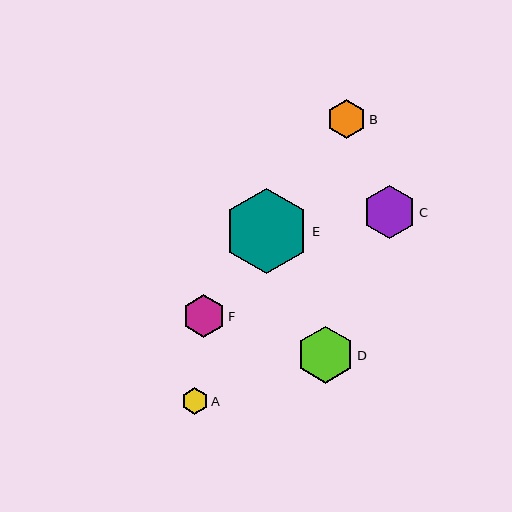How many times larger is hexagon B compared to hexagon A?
Hexagon B is approximately 1.4 times the size of hexagon A.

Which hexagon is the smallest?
Hexagon A is the smallest with a size of approximately 27 pixels.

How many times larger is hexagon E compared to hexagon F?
Hexagon E is approximately 2.0 times the size of hexagon F.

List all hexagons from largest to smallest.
From largest to smallest: E, D, C, F, B, A.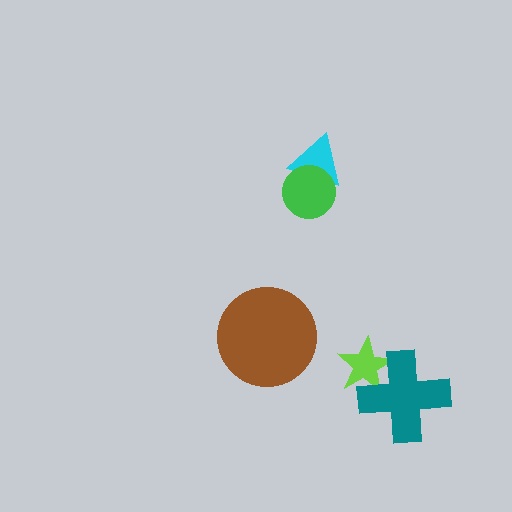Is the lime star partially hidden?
Yes, it is partially covered by another shape.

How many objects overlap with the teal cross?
1 object overlaps with the teal cross.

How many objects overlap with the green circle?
1 object overlaps with the green circle.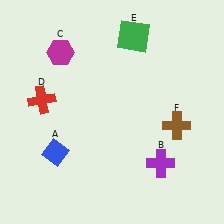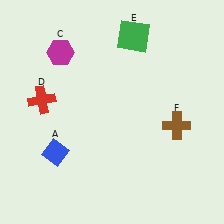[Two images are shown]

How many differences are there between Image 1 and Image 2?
There is 1 difference between the two images.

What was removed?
The purple cross (B) was removed in Image 2.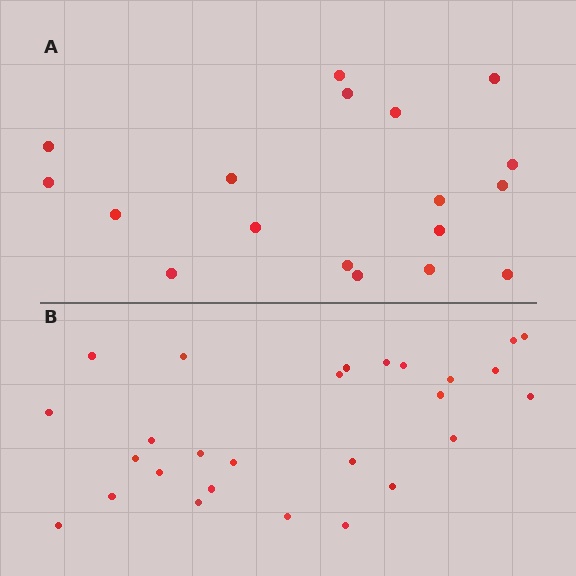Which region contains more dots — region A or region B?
Region B (the bottom region) has more dots.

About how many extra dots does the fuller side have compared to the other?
Region B has roughly 8 or so more dots than region A.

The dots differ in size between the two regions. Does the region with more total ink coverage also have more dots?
No. Region A has more total ink coverage because its dots are larger, but region B actually contains more individual dots. Total area can be misleading — the number of items is what matters here.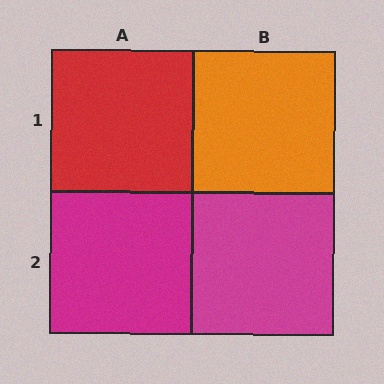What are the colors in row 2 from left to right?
Magenta, magenta.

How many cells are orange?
1 cell is orange.